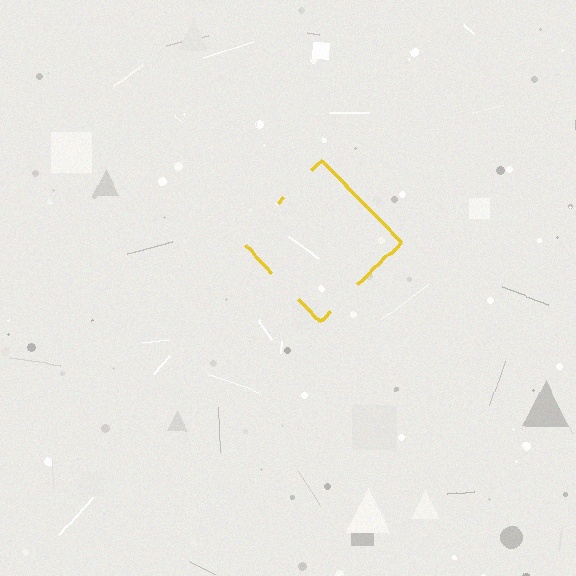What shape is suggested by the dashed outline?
The dashed outline suggests a diamond.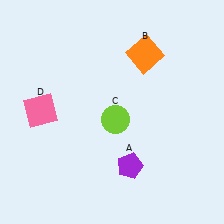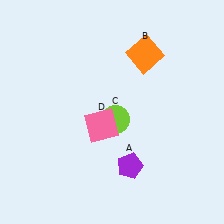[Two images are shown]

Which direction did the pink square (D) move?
The pink square (D) moved right.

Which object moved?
The pink square (D) moved right.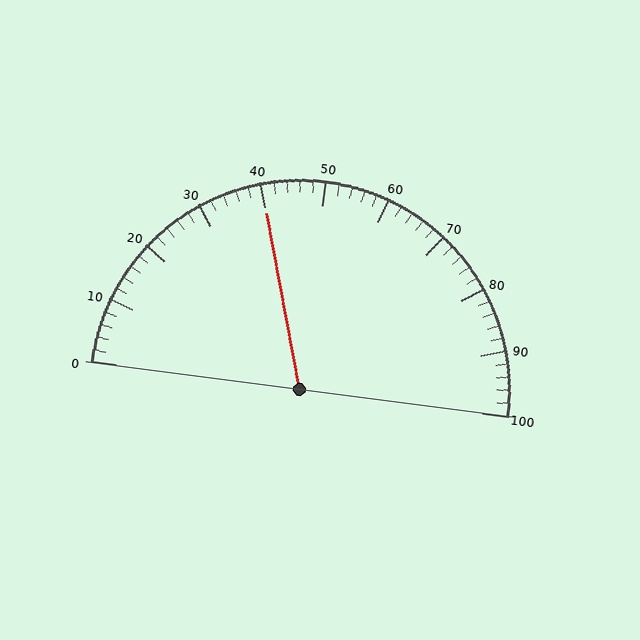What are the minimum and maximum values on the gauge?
The gauge ranges from 0 to 100.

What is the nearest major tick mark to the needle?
The nearest major tick mark is 40.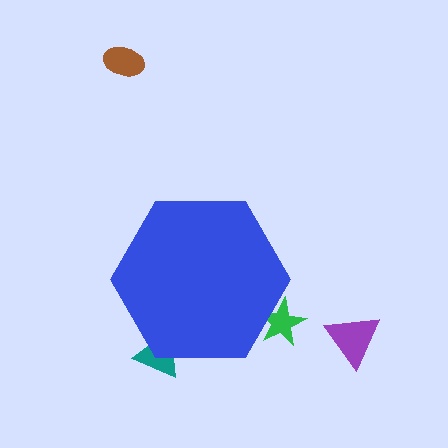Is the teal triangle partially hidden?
Yes, the teal triangle is partially hidden behind the blue hexagon.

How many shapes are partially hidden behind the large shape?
2 shapes are partially hidden.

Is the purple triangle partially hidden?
No, the purple triangle is fully visible.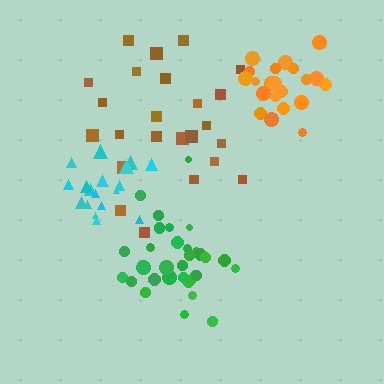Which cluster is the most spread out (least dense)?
Brown.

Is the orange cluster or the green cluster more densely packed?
Green.